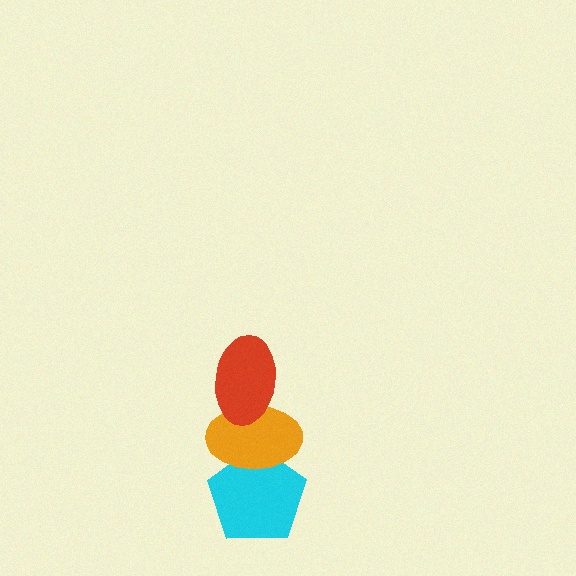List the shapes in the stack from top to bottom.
From top to bottom: the red ellipse, the orange ellipse, the cyan pentagon.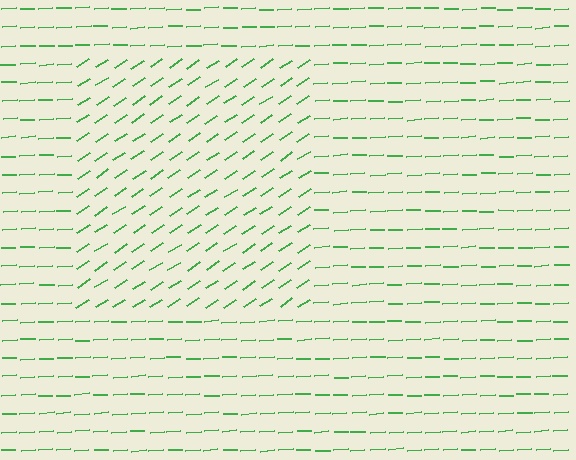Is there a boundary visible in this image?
Yes, there is a texture boundary formed by a change in line orientation.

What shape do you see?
I see a rectangle.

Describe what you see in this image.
The image is filled with small green line segments. A rectangle region in the image has lines oriented differently from the surrounding lines, creating a visible texture boundary.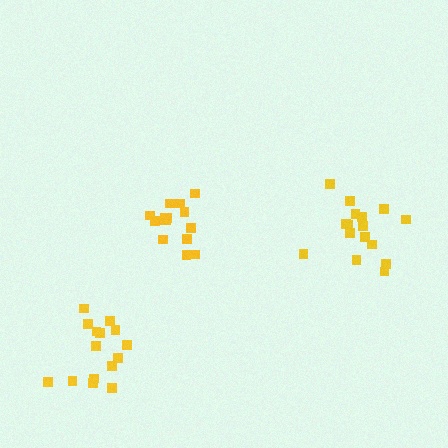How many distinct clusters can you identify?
There are 3 distinct clusters.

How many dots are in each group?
Group 1: 15 dots, Group 2: 16 dots, Group 3: 15 dots (46 total).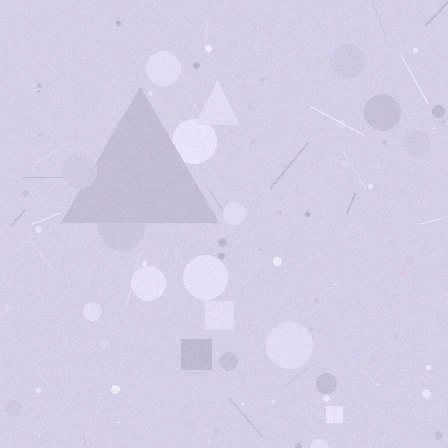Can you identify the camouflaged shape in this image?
The camouflaged shape is a triangle.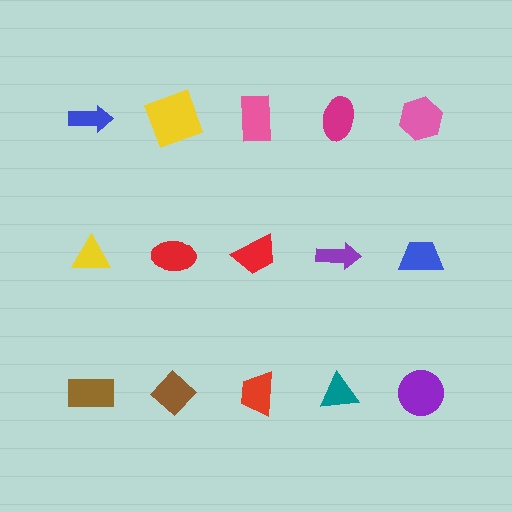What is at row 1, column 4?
A magenta ellipse.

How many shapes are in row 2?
5 shapes.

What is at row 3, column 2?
A brown diamond.